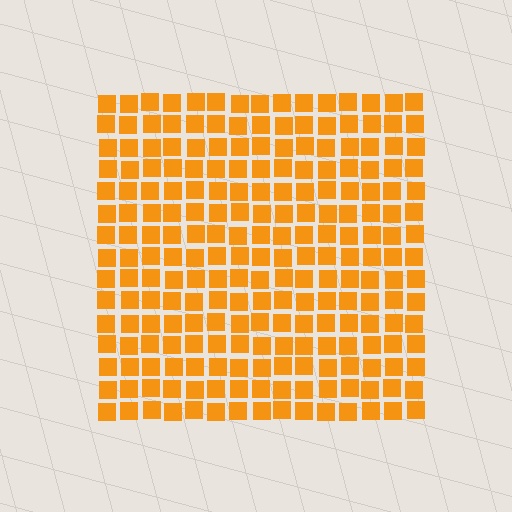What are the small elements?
The small elements are squares.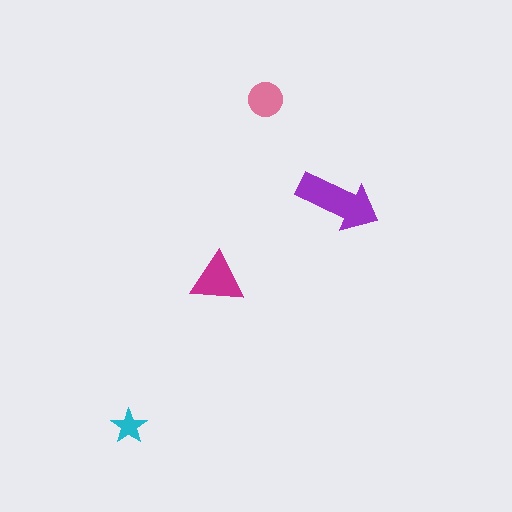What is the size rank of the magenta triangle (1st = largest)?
2nd.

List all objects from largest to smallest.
The purple arrow, the magenta triangle, the pink circle, the cyan star.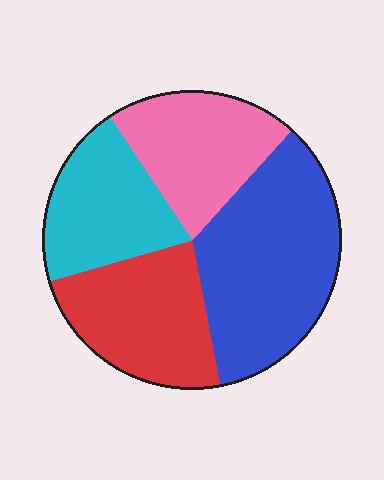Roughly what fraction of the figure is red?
Red covers 24% of the figure.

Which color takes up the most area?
Blue, at roughly 35%.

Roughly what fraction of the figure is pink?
Pink takes up about one fifth (1/5) of the figure.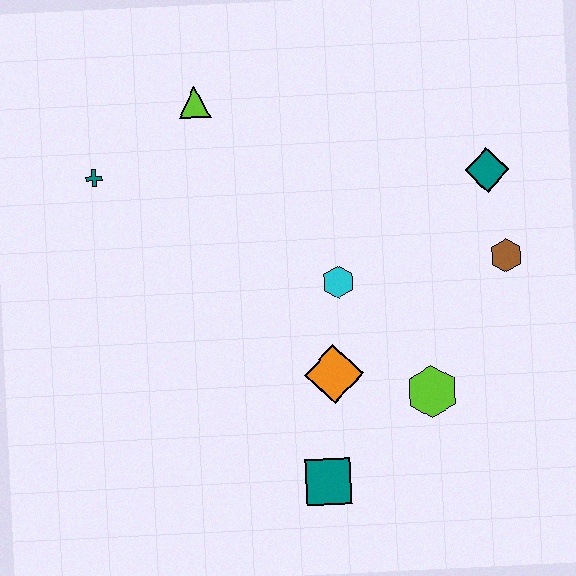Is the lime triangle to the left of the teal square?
Yes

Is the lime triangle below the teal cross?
No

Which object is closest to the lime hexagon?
The orange diamond is closest to the lime hexagon.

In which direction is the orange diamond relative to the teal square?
The orange diamond is above the teal square.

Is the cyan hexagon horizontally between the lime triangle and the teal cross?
No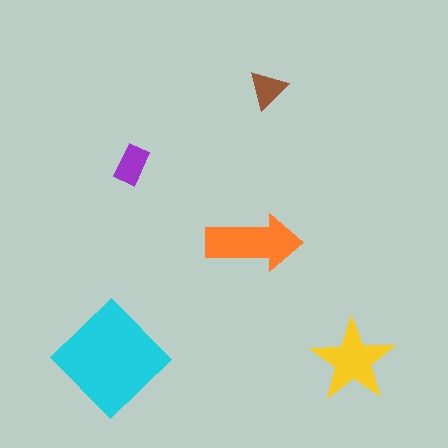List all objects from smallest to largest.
The brown triangle, the purple rectangle, the yellow star, the orange arrow, the cyan diamond.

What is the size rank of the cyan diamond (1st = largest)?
1st.